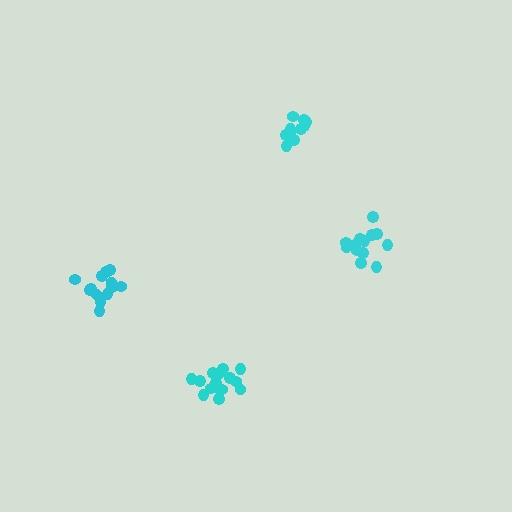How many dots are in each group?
Group 1: 14 dots, Group 2: 16 dots, Group 3: 10 dots, Group 4: 13 dots (53 total).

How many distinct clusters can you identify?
There are 4 distinct clusters.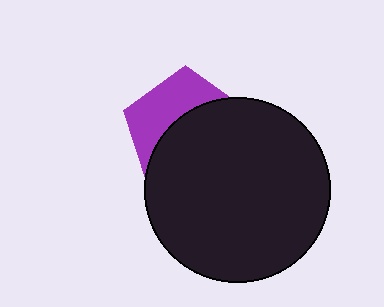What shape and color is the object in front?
The object in front is a black circle.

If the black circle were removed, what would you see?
You would see the complete purple pentagon.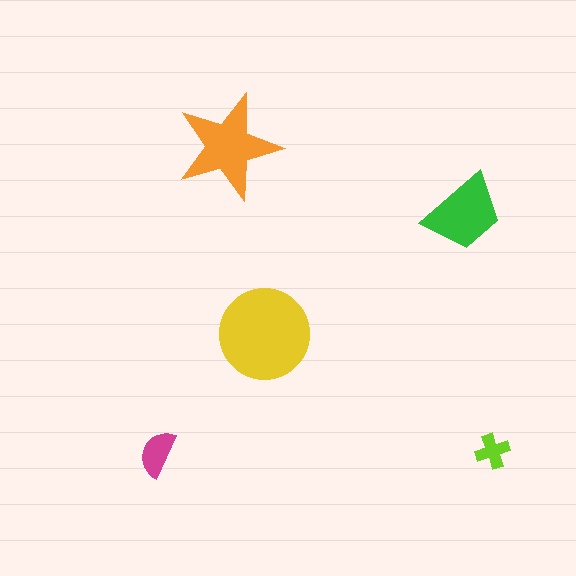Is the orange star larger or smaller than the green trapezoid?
Larger.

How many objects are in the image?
There are 5 objects in the image.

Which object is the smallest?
The lime cross.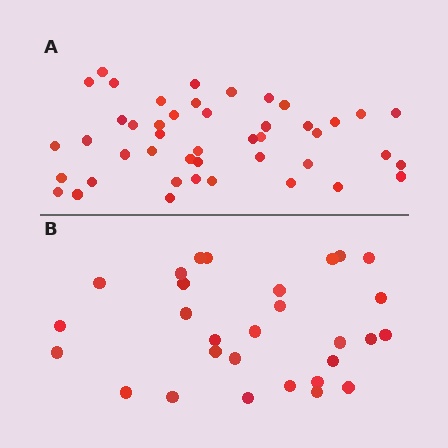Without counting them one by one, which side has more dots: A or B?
Region A (the top region) has more dots.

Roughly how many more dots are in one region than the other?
Region A has approximately 15 more dots than region B.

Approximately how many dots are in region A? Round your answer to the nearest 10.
About 40 dots. (The exact count is 45, which rounds to 40.)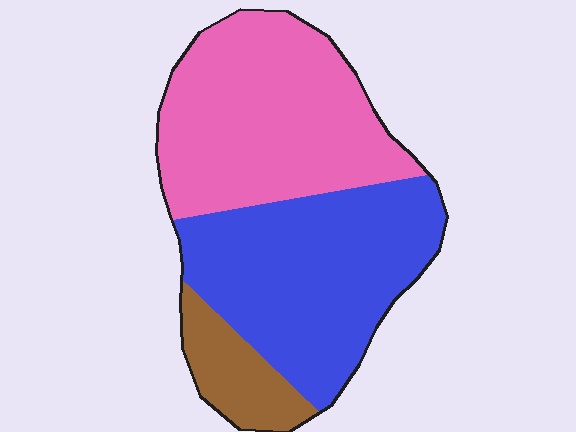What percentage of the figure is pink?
Pink takes up between a quarter and a half of the figure.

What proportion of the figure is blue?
Blue covers roughly 45% of the figure.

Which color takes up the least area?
Brown, at roughly 10%.